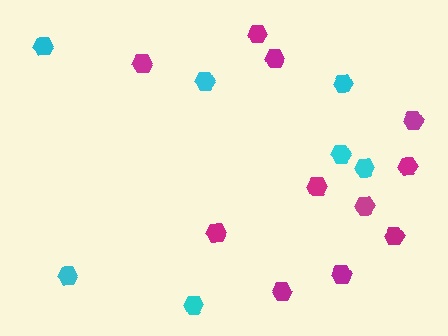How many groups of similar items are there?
There are 2 groups: one group of cyan hexagons (7) and one group of magenta hexagons (11).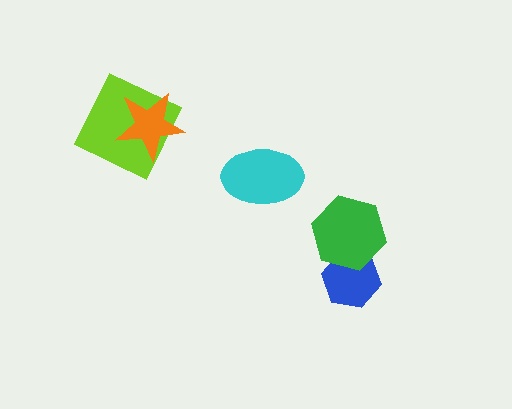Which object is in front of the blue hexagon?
The green hexagon is in front of the blue hexagon.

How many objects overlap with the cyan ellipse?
0 objects overlap with the cyan ellipse.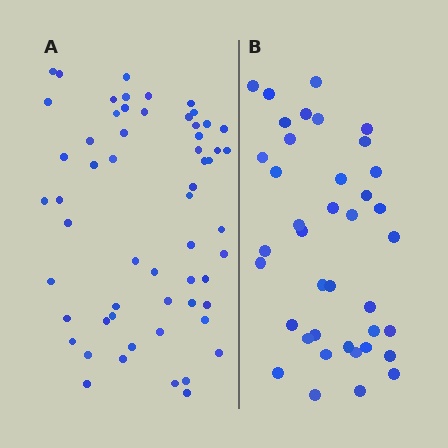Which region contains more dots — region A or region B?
Region A (the left region) has more dots.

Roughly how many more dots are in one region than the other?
Region A has approximately 20 more dots than region B.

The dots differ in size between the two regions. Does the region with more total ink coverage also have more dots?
No. Region B has more total ink coverage because its dots are larger, but region A actually contains more individual dots. Total area can be misleading — the number of items is what matters here.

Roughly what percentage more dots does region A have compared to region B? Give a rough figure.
About 50% more.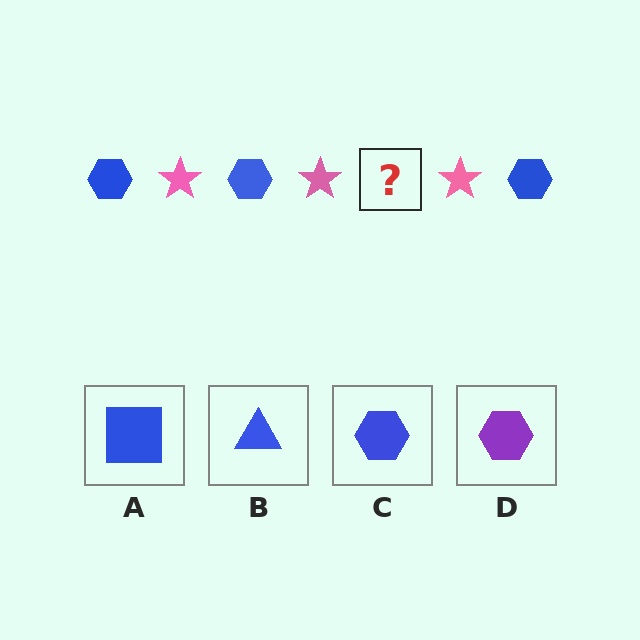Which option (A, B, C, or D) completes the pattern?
C.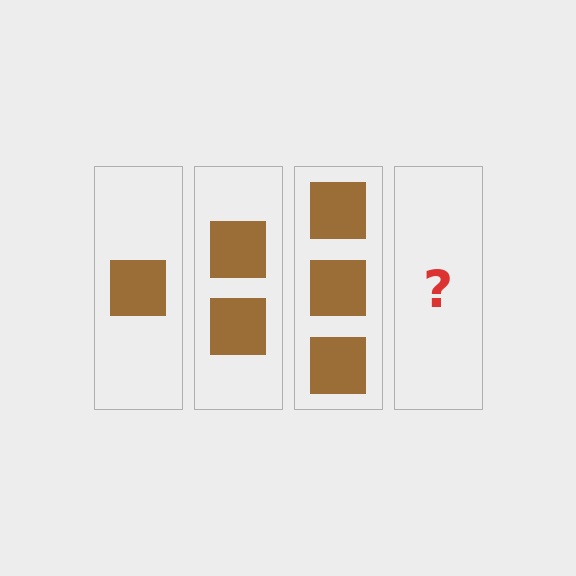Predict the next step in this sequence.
The next step is 4 squares.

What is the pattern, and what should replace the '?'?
The pattern is that each step adds one more square. The '?' should be 4 squares.